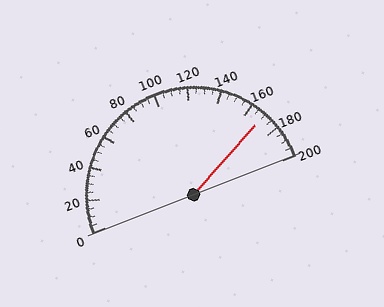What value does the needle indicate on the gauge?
The needle indicates approximately 170.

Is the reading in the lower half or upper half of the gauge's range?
The reading is in the upper half of the range (0 to 200).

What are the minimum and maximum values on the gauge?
The gauge ranges from 0 to 200.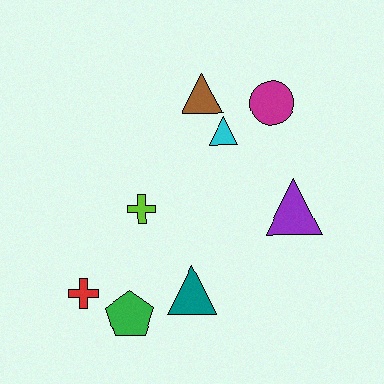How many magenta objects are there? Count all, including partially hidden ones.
There is 1 magenta object.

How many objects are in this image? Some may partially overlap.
There are 8 objects.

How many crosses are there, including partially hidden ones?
There are 2 crosses.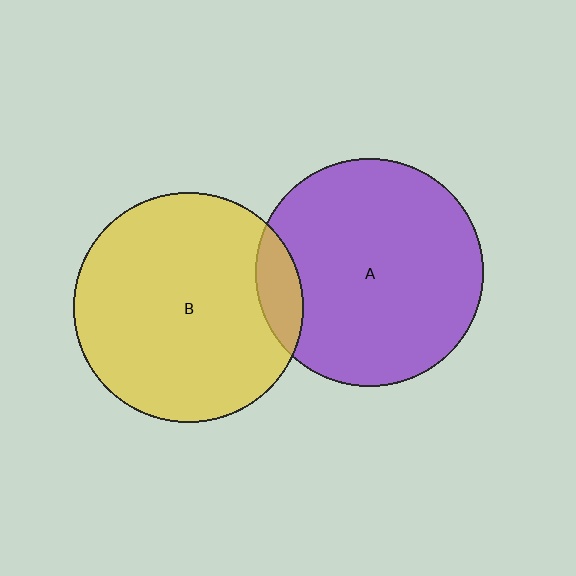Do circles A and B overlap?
Yes.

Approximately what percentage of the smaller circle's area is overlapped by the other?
Approximately 10%.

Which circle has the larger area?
Circle B (yellow).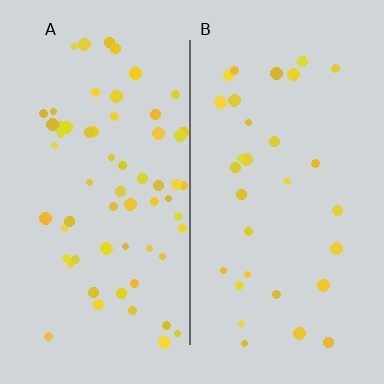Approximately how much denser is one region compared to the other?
Approximately 2.1× — region A over region B.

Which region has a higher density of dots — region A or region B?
A (the left).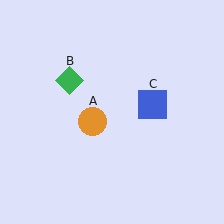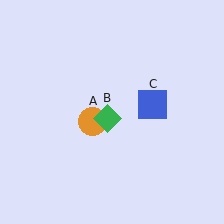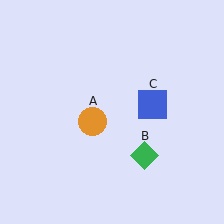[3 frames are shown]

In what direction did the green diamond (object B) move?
The green diamond (object B) moved down and to the right.